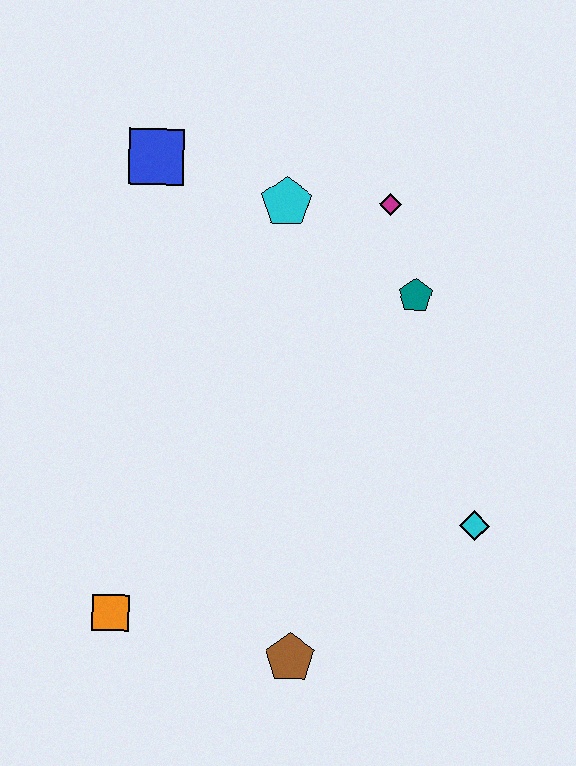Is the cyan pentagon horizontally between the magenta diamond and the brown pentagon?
No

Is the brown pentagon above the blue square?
No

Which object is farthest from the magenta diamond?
The orange square is farthest from the magenta diamond.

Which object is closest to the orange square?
The brown pentagon is closest to the orange square.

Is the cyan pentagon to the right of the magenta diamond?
No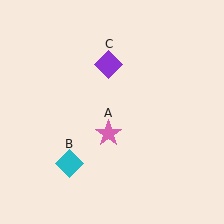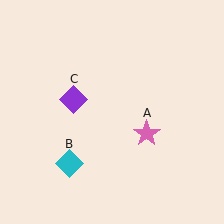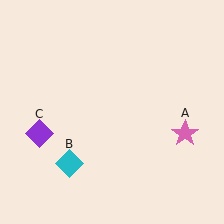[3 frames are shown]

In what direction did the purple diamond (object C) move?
The purple diamond (object C) moved down and to the left.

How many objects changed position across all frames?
2 objects changed position: pink star (object A), purple diamond (object C).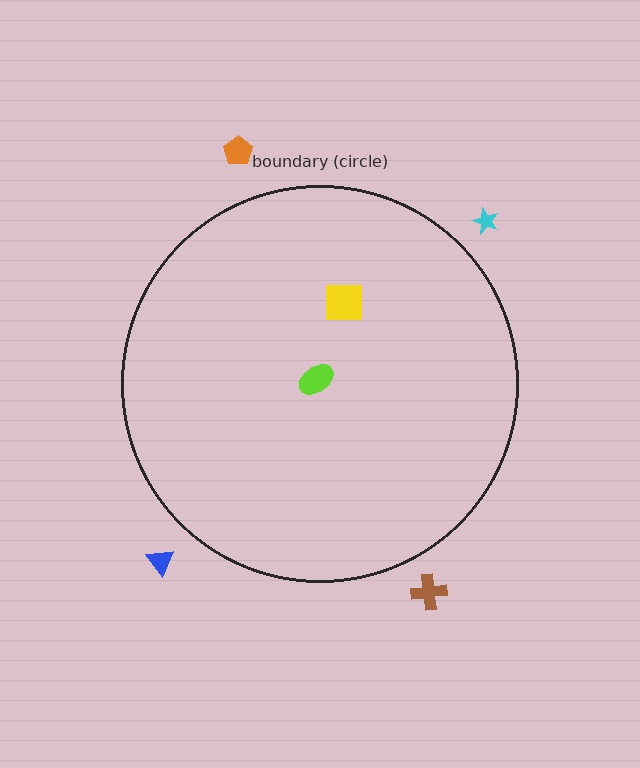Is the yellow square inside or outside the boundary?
Inside.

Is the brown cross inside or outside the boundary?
Outside.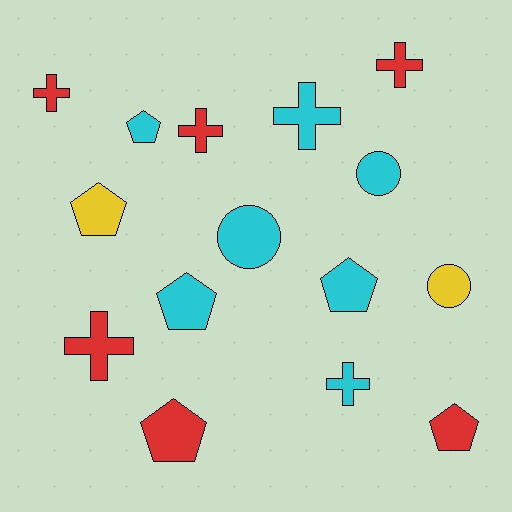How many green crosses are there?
There are no green crosses.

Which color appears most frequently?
Cyan, with 7 objects.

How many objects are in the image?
There are 15 objects.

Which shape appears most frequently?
Pentagon, with 6 objects.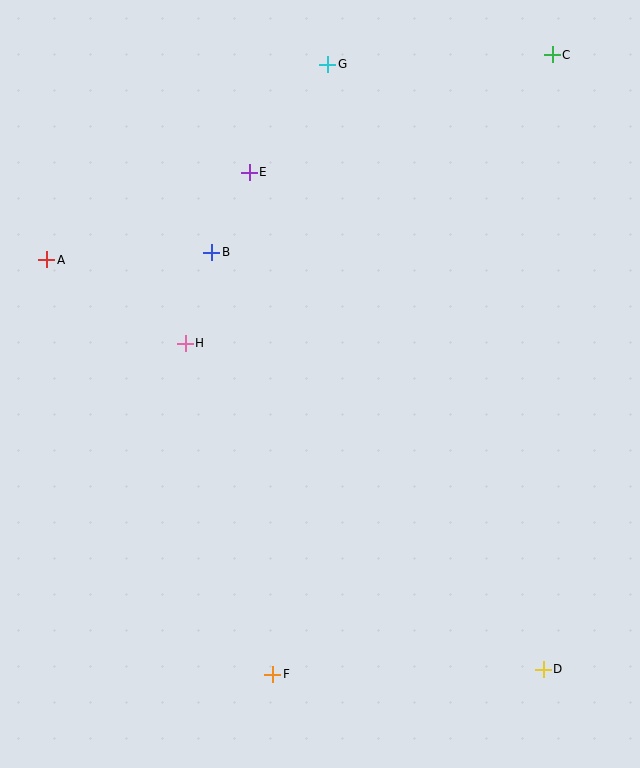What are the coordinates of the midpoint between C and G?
The midpoint between C and G is at (440, 59).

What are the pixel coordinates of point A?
Point A is at (47, 260).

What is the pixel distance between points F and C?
The distance between F and C is 680 pixels.